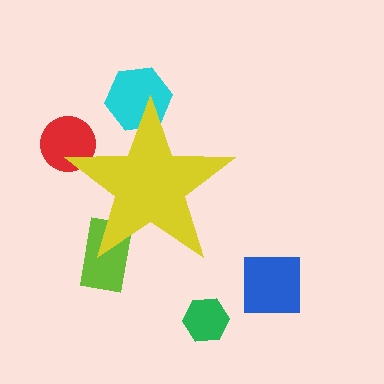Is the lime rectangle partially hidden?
Yes, the lime rectangle is partially hidden behind the yellow star.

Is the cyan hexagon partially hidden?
Yes, the cyan hexagon is partially hidden behind the yellow star.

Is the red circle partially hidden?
Yes, the red circle is partially hidden behind the yellow star.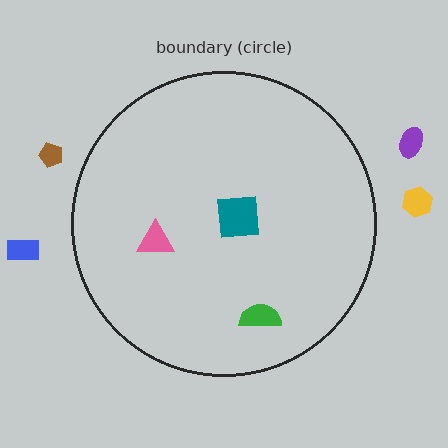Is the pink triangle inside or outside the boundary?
Inside.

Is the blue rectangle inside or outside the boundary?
Outside.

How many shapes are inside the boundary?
3 inside, 4 outside.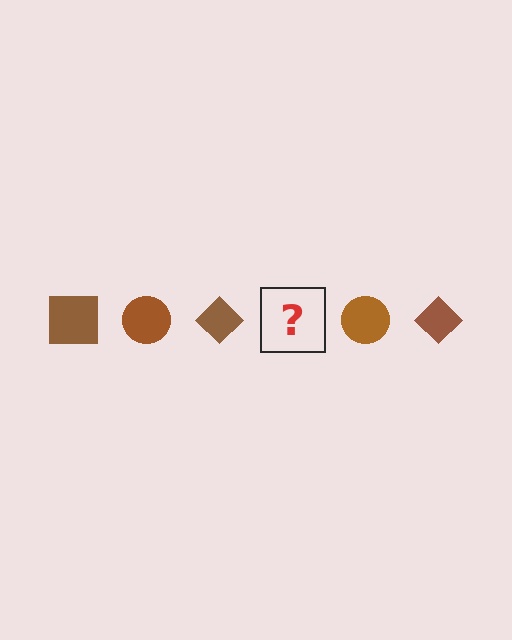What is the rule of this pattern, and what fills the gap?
The rule is that the pattern cycles through square, circle, diamond shapes in brown. The gap should be filled with a brown square.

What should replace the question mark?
The question mark should be replaced with a brown square.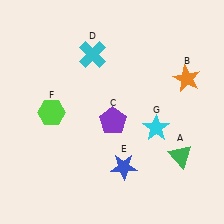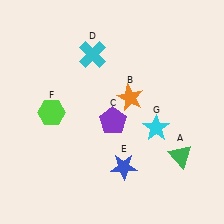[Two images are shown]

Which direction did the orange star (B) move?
The orange star (B) moved left.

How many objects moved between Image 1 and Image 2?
1 object moved between the two images.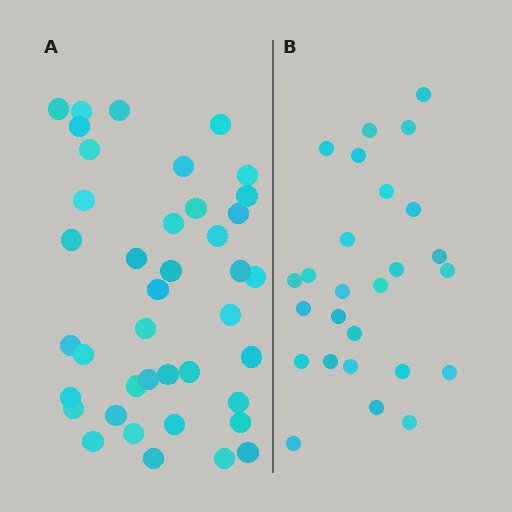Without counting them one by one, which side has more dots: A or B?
Region A (the left region) has more dots.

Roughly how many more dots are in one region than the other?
Region A has approximately 15 more dots than region B.